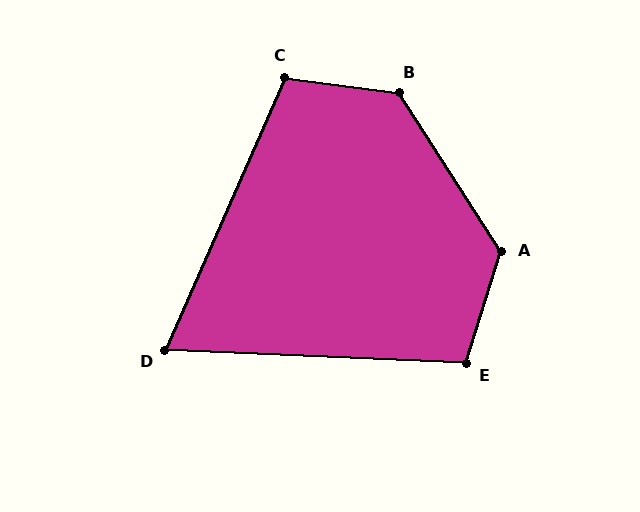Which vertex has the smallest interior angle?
D, at approximately 69 degrees.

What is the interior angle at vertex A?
Approximately 130 degrees (obtuse).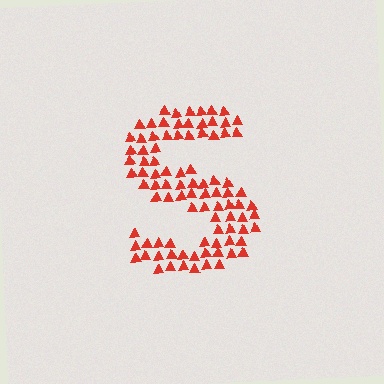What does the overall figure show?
The overall figure shows the letter S.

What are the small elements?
The small elements are triangles.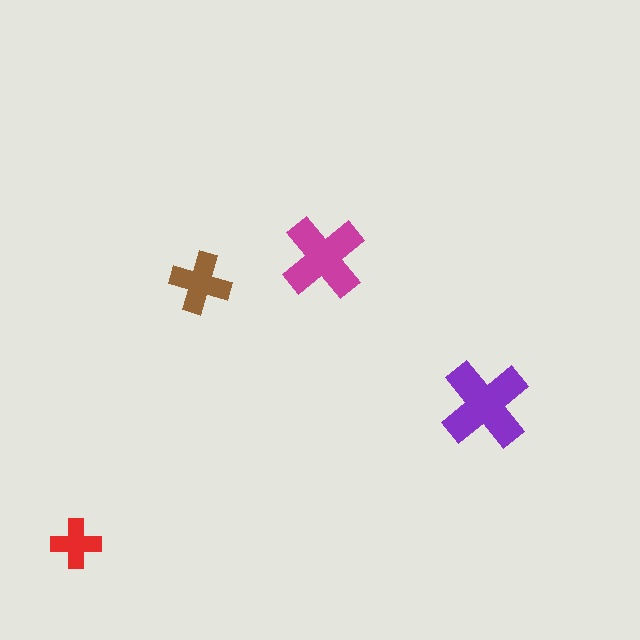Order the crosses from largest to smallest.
the purple one, the magenta one, the brown one, the red one.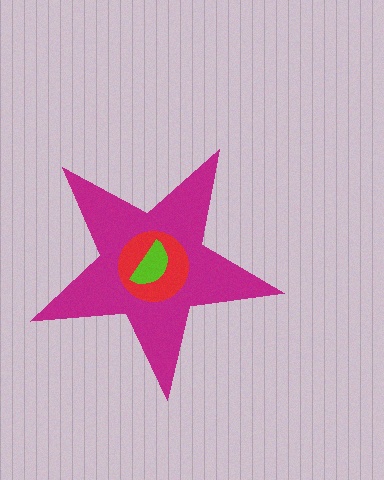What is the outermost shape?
The magenta star.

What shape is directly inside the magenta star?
The red circle.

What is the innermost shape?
The lime semicircle.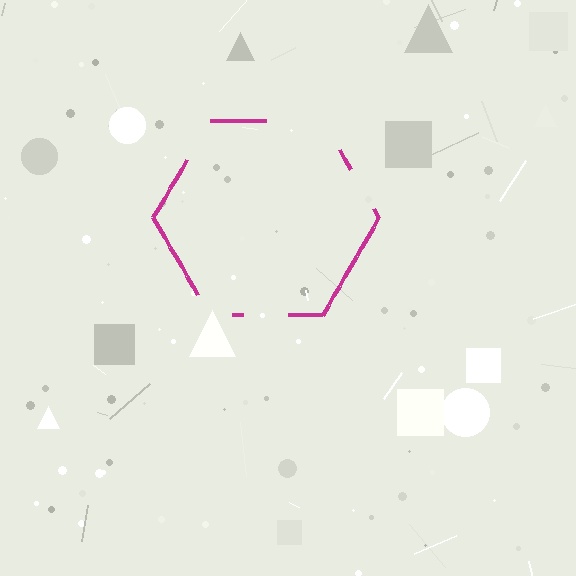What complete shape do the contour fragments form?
The contour fragments form a hexagon.